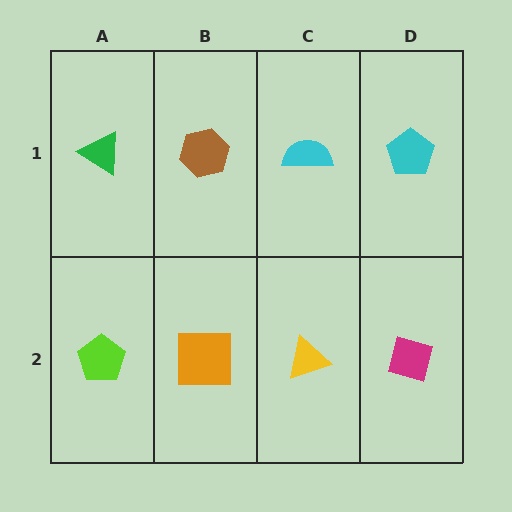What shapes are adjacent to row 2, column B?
A brown hexagon (row 1, column B), a lime pentagon (row 2, column A), a yellow triangle (row 2, column C).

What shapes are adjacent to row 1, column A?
A lime pentagon (row 2, column A), a brown hexagon (row 1, column B).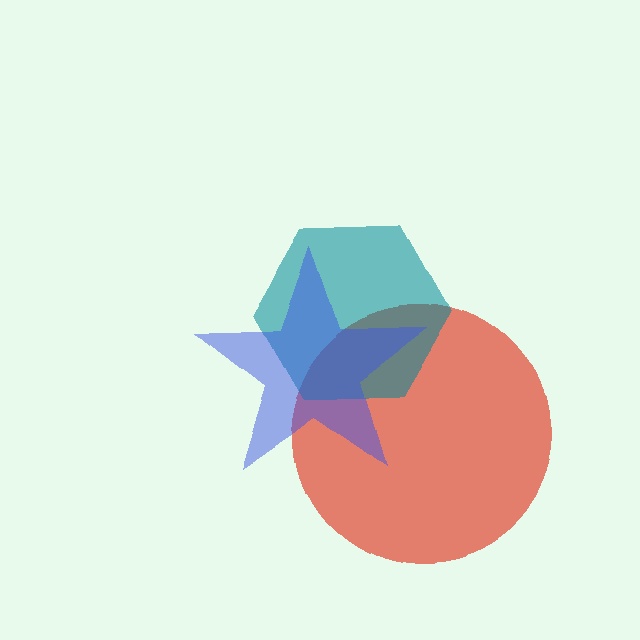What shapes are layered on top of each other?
The layered shapes are: a red circle, a teal hexagon, a blue star.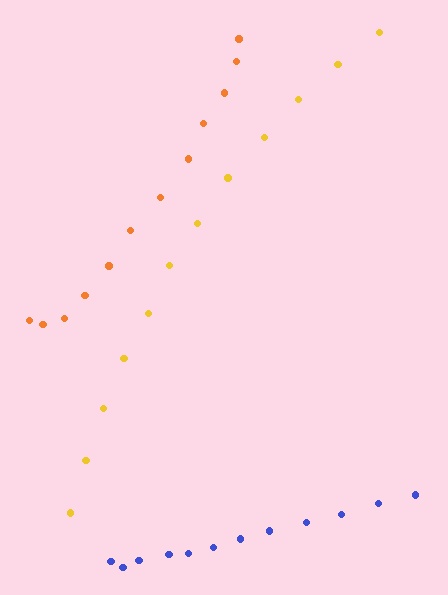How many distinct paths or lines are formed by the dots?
There are 3 distinct paths.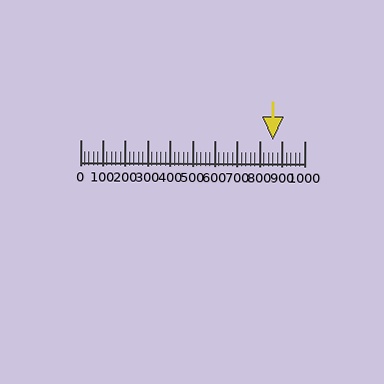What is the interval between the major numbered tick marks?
The major tick marks are spaced 100 units apart.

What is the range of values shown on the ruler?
The ruler shows values from 0 to 1000.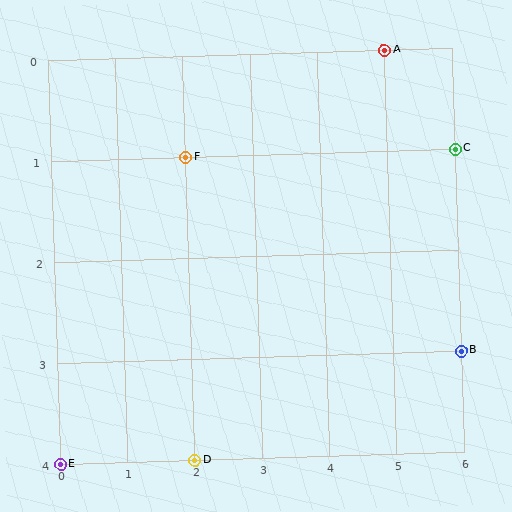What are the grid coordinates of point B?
Point B is at grid coordinates (6, 3).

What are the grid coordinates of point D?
Point D is at grid coordinates (2, 4).